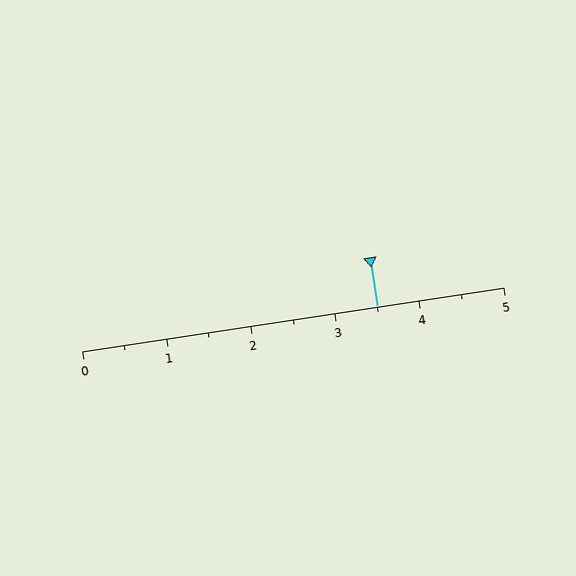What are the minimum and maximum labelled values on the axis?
The axis runs from 0 to 5.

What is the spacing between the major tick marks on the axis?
The major ticks are spaced 1 apart.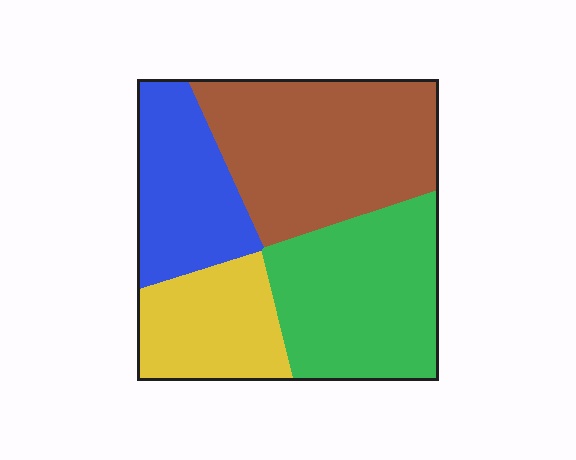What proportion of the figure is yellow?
Yellow covers roughly 15% of the figure.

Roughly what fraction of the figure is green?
Green covers about 30% of the figure.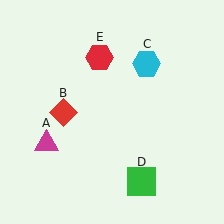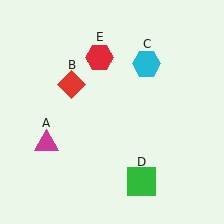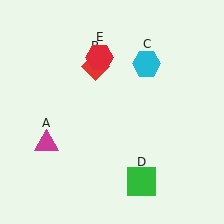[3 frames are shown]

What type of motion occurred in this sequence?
The red diamond (object B) rotated clockwise around the center of the scene.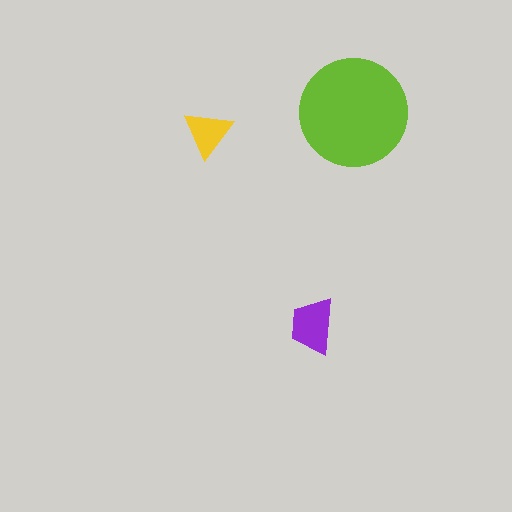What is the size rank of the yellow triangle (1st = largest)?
3rd.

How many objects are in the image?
There are 3 objects in the image.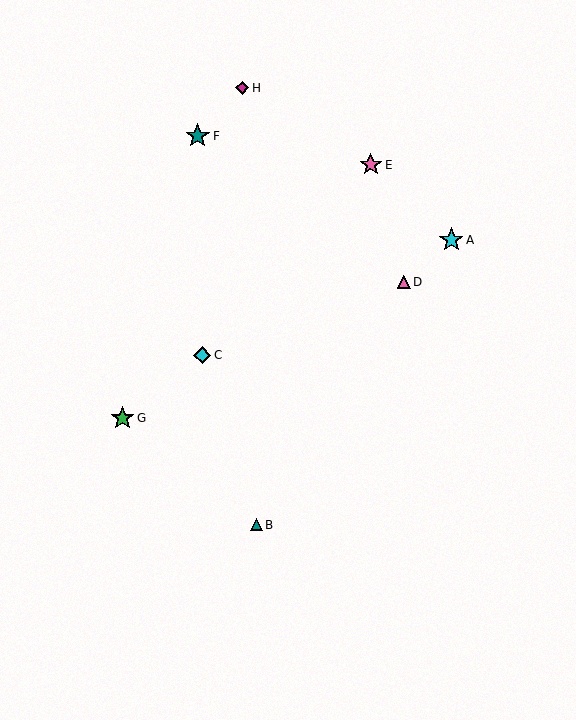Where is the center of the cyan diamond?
The center of the cyan diamond is at (202, 355).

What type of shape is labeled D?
Shape D is a pink triangle.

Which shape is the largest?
The teal star (labeled F) is the largest.